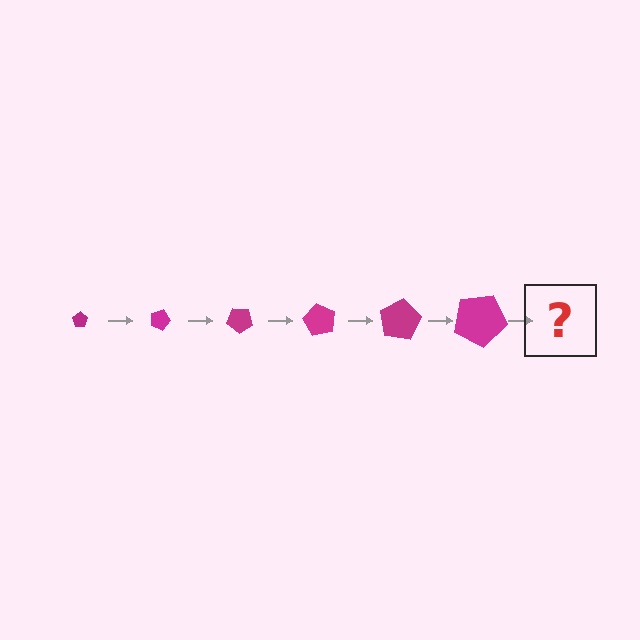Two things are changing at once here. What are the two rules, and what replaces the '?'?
The two rules are that the pentagon grows larger each step and it rotates 20 degrees each step. The '?' should be a pentagon, larger than the previous one and rotated 120 degrees from the start.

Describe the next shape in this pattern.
It should be a pentagon, larger than the previous one and rotated 120 degrees from the start.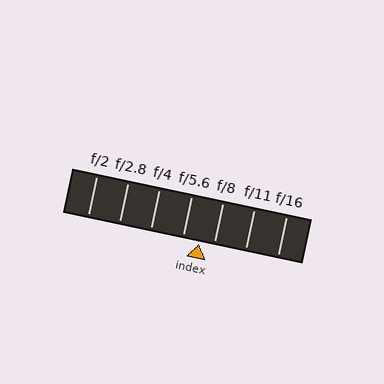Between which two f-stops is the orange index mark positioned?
The index mark is between f/5.6 and f/8.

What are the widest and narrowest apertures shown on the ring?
The widest aperture shown is f/2 and the narrowest is f/16.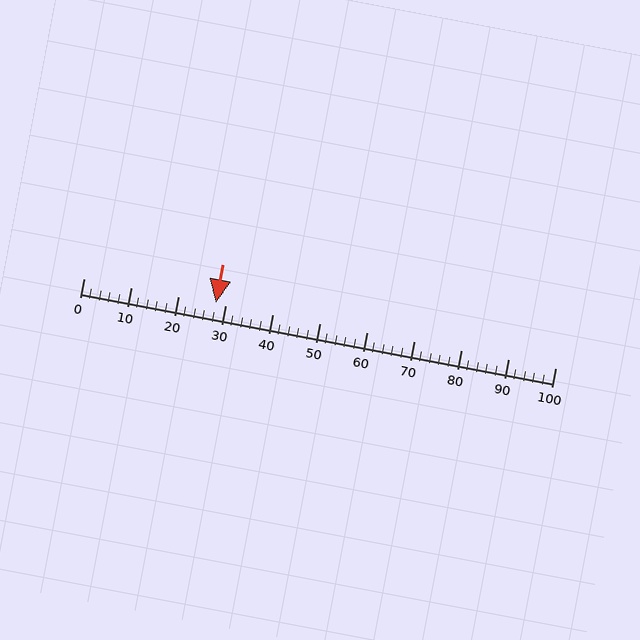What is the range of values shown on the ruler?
The ruler shows values from 0 to 100.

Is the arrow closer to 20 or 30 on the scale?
The arrow is closer to 30.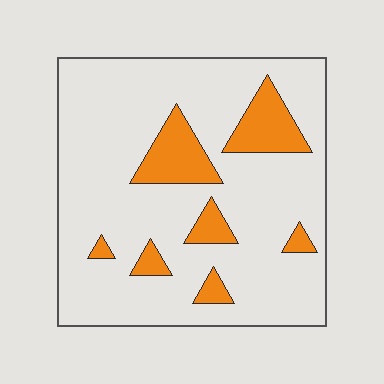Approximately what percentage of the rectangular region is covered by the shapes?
Approximately 15%.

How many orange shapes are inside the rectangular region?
7.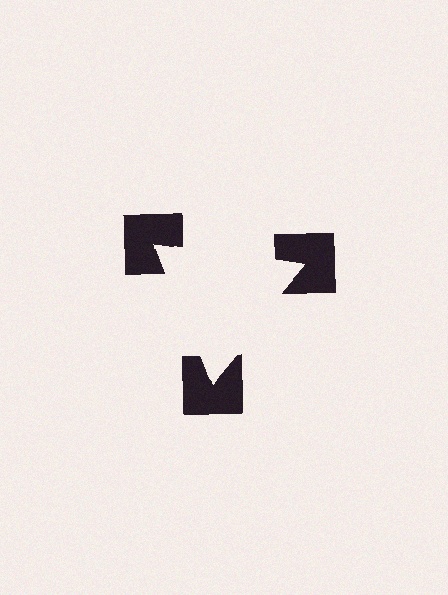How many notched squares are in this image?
There are 3 — one at each vertex of the illusory triangle.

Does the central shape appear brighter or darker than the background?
It typically appears slightly brighter than the background, even though no actual brightness change is drawn.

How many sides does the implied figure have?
3 sides.